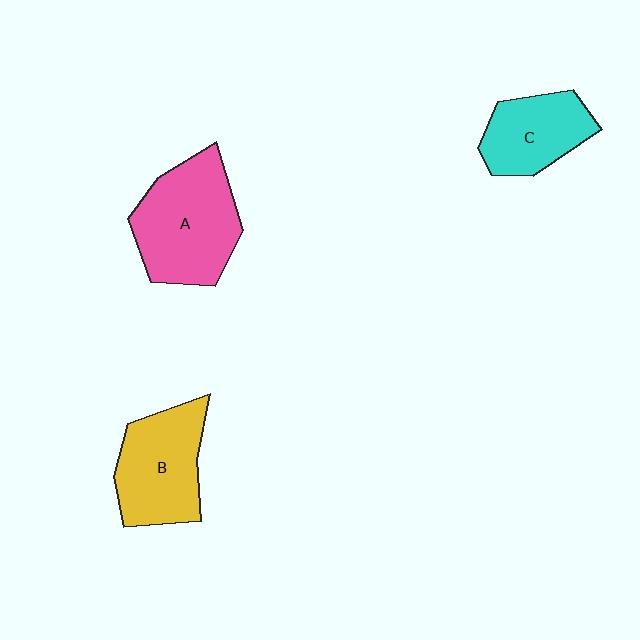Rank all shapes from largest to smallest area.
From largest to smallest: A (pink), B (yellow), C (cyan).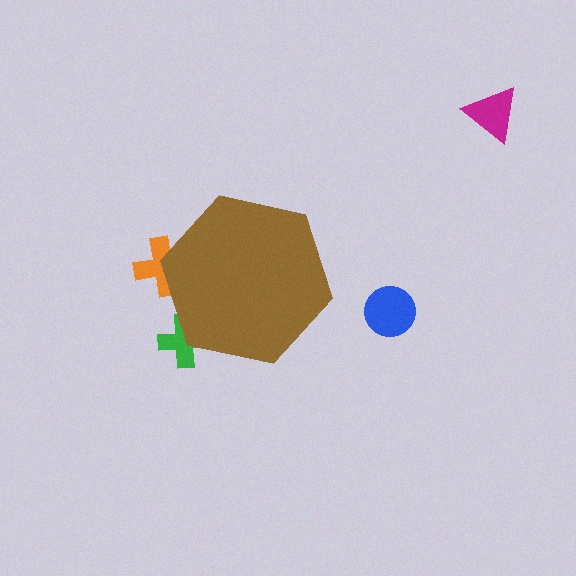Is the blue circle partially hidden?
No, the blue circle is fully visible.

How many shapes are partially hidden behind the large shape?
2 shapes are partially hidden.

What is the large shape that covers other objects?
A brown hexagon.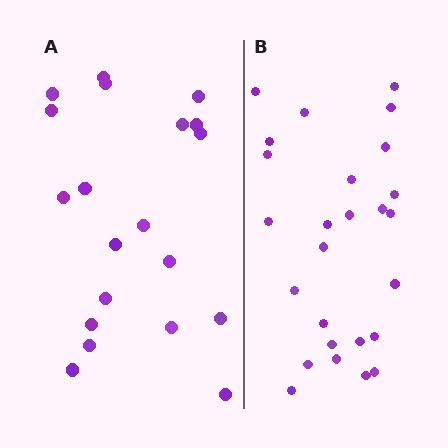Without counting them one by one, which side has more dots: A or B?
Region B (the right region) has more dots.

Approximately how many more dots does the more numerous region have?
Region B has about 6 more dots than region A.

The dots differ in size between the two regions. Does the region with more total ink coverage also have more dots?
No. Region A has more total ink coverage because its dots are larger, but region B actually contains more individual dots. Total area can be misleading — the number of items is what matters here.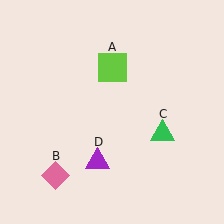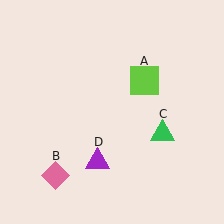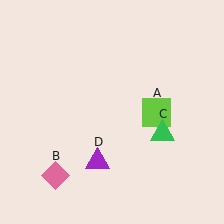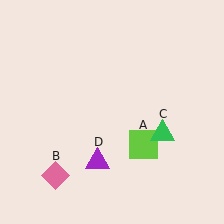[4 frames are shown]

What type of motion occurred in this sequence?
The lime square (object A) rotated clockwise around the center of the scene.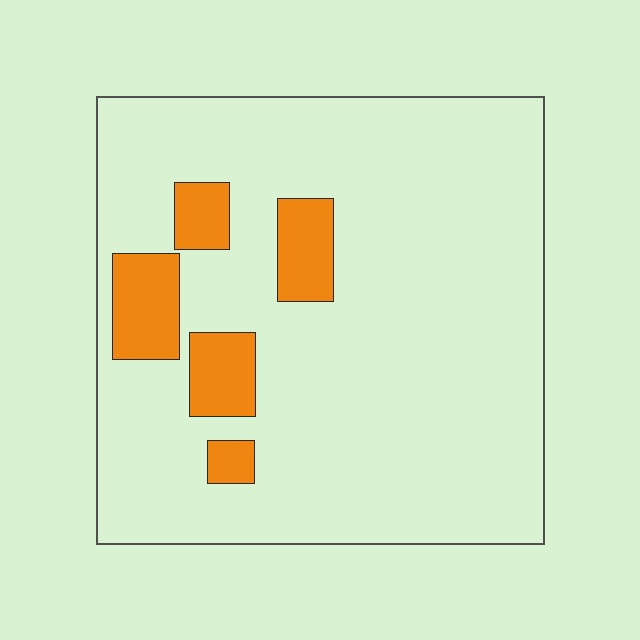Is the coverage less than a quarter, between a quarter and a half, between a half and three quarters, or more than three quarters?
Less than a quarter.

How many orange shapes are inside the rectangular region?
5.